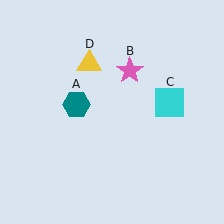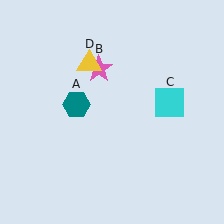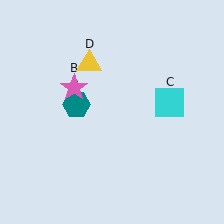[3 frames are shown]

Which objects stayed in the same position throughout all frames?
Teal hexagon (object A) and cyan square (object C) and yellow triangle (object D) remained stationary.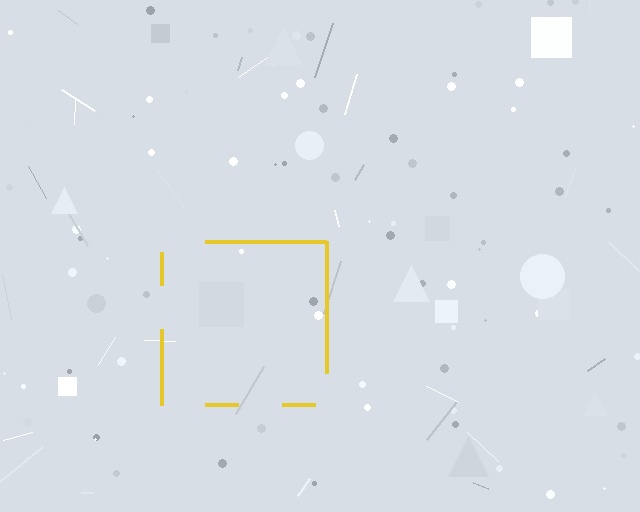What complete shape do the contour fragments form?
The contour fragments form a square.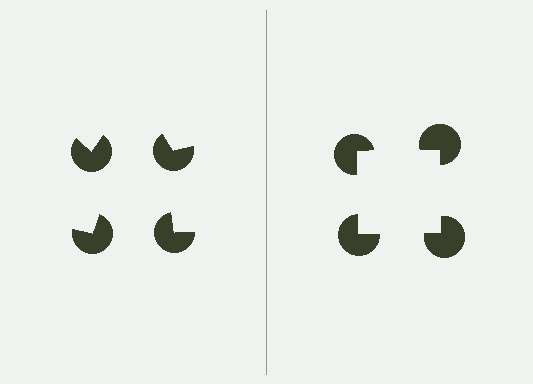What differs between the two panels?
The pac-man discs are positioned identically on both sides; only the wedge orientations differ. On the right they align to a square; on the left they are misaligned.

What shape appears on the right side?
An illusory square.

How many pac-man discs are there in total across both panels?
8 — 4 on each side.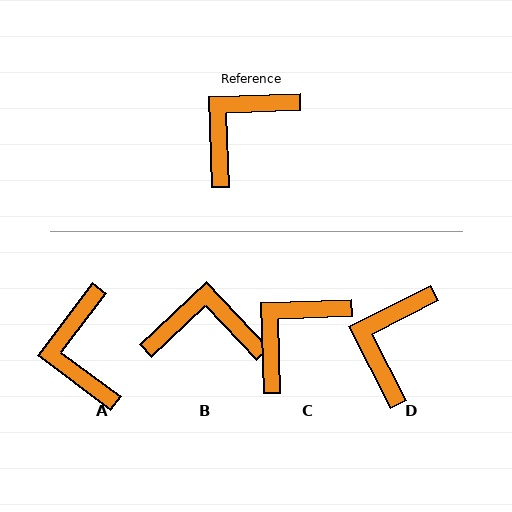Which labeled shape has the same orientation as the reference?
C.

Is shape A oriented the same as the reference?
No, it is off by about 51 degrees.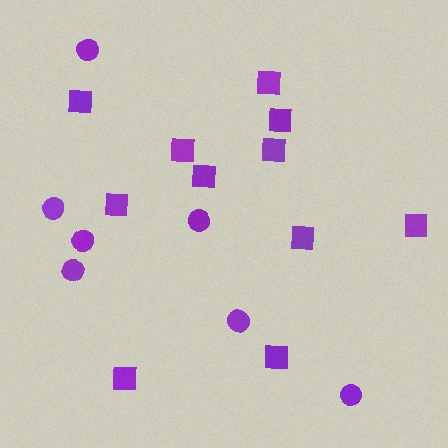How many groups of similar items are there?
There are 2 groups: one group of squares (11) and one group of circles (7).